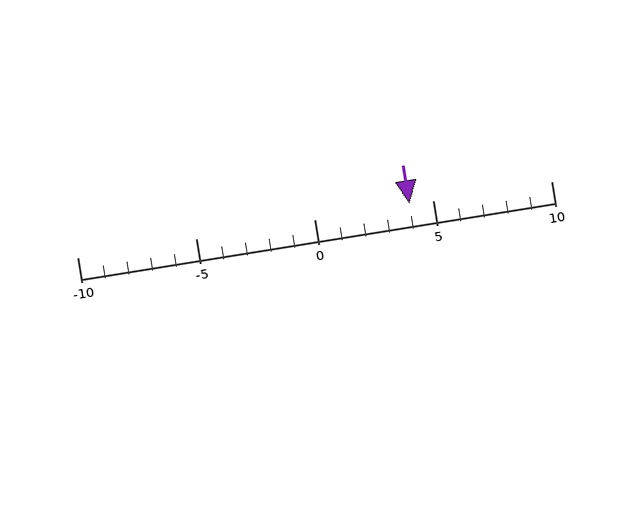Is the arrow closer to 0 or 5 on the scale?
The arrow is closer to 5.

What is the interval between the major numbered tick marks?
The major tick marks are spaced 5 units apart.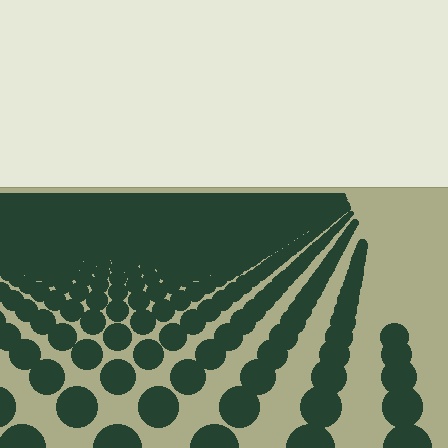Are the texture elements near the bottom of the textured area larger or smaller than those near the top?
Larger. Near the bottom, elements are closer to the viewer and appear at a bigger on-screen size.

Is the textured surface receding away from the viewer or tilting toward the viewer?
The surface is receding away from the viewer. Texture elements get smaller and denser toward the top.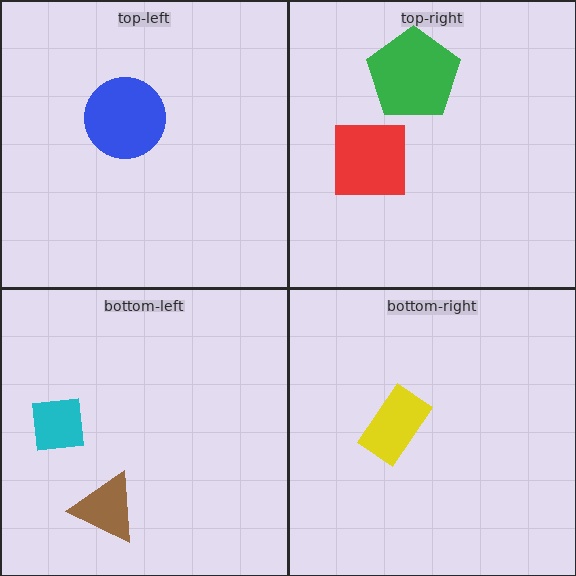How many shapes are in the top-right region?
2.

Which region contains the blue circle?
The top-left region.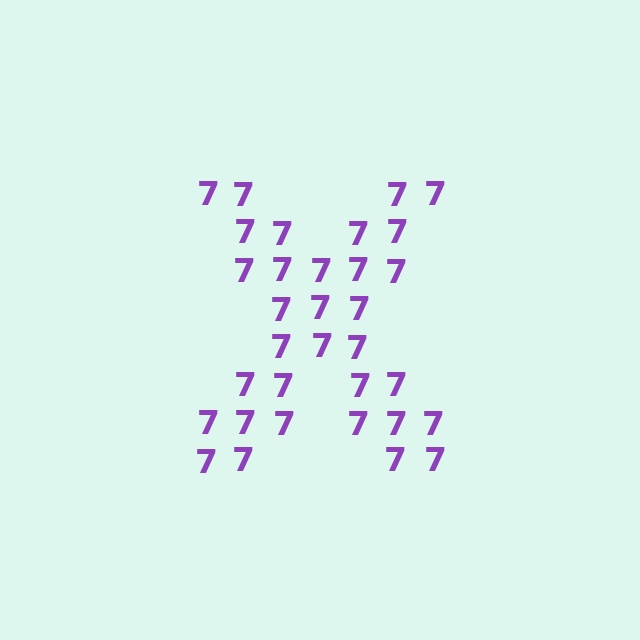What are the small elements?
The small elements are digit 7's.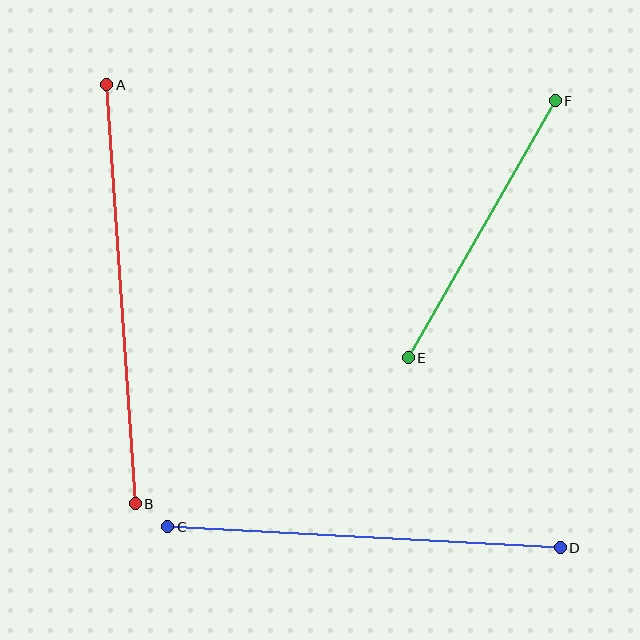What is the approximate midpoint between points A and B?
The midpoint is at approximately (121, 294) pixels.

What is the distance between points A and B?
The distance is approximately 420 pixels.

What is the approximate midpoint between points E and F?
The midpoint is at approximately (482, 229) pixels.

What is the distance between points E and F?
The distance is approximately 296 pixels.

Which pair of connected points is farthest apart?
Points A and B are farthest apart.